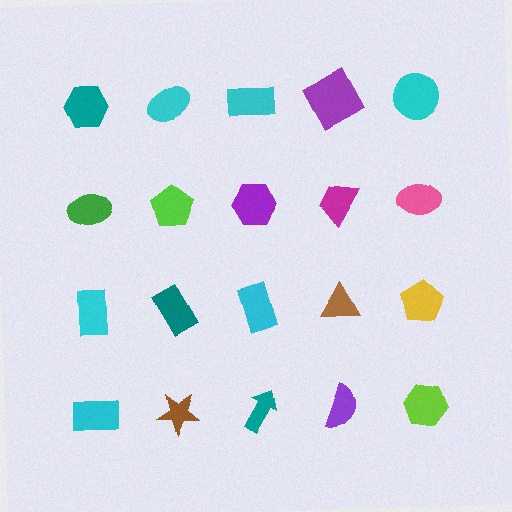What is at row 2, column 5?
A pink ellipse.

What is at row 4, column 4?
A purple semicircle.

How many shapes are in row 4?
5 shapes.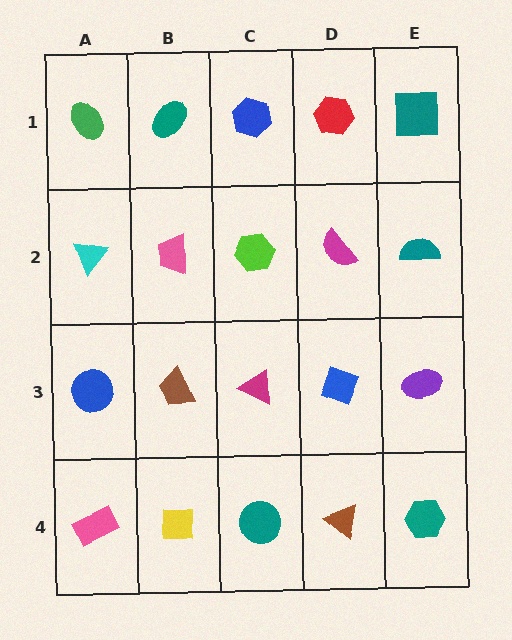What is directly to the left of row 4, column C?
A yellow square.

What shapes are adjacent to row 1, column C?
A lime hexagon (row 2, column C), a teal ellipse (row 1, column B), a red hexagon (row 1, column D).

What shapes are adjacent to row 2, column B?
A teal ellipse (row 1, column B), a brown trapezoid (row 3, column B), a cyan triangle (row 2, column A), a lime hexagon (row 2, column C).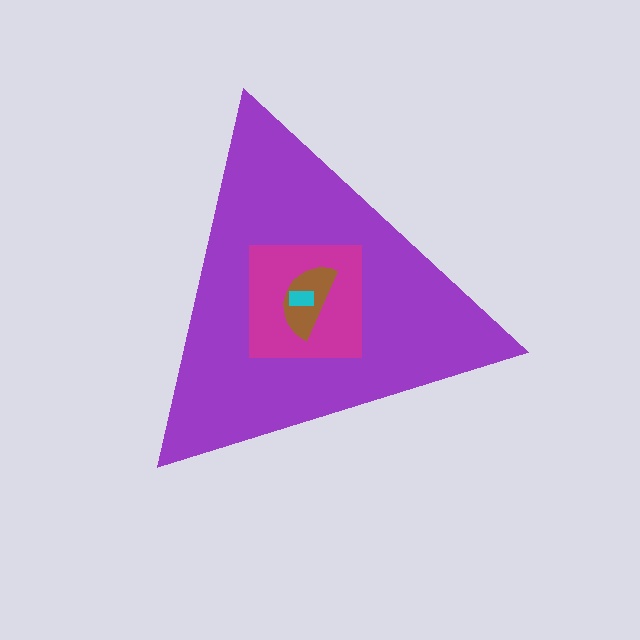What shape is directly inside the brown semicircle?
The cyan rectangle.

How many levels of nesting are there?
4.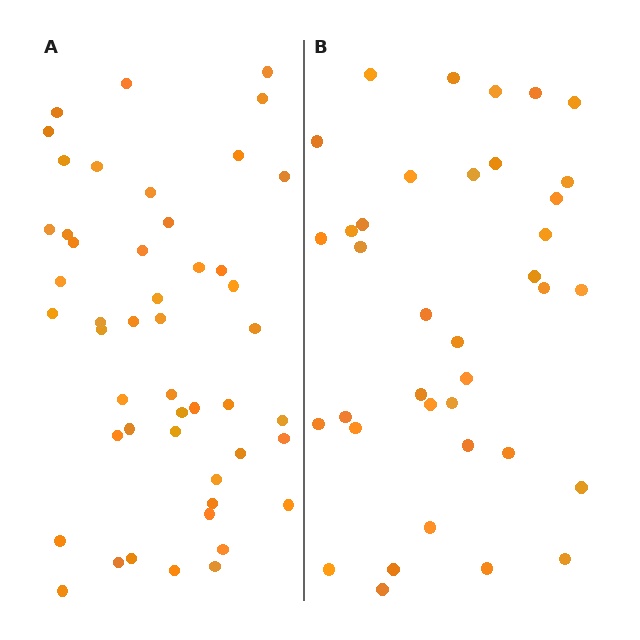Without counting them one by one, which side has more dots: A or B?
Region A (the left region) has more dots.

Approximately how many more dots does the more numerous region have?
Region A has roughly 12 or so more dots than region B.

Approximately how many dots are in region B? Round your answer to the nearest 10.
About 40 dots. (The exact count is 37, which rounds to 40.)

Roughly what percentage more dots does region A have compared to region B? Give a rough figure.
About 30% more.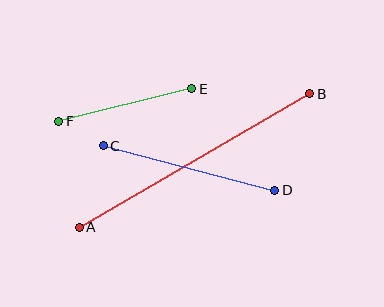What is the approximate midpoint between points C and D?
The midpoint is at approximately (189, 168) pixels.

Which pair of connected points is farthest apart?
Points A and B are farthest apart.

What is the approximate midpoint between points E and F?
The midpoint is at approximately (125, 105) pixels.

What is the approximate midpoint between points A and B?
The midpoint is at approximately (194, 161) pixels.